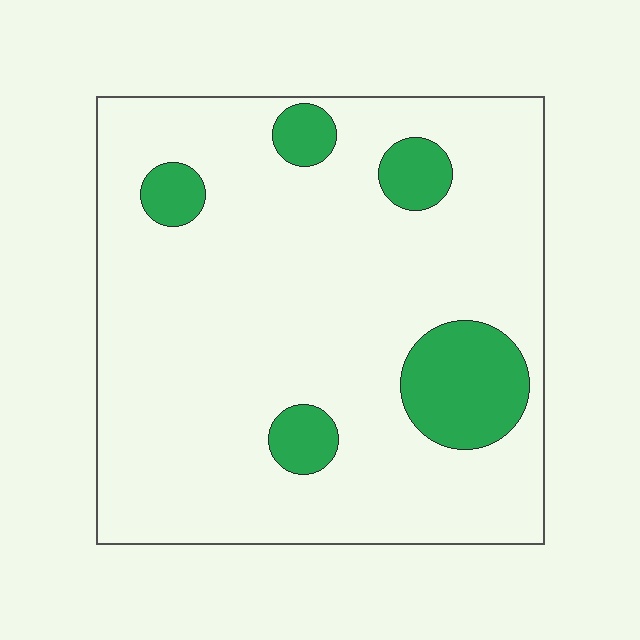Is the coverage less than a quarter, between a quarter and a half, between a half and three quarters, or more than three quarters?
Less than a quarter.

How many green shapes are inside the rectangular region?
5.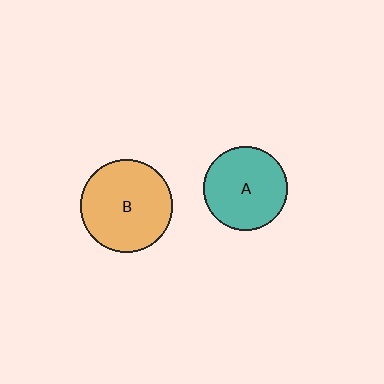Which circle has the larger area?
Circle B (orange).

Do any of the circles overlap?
No, none of the circles overlap.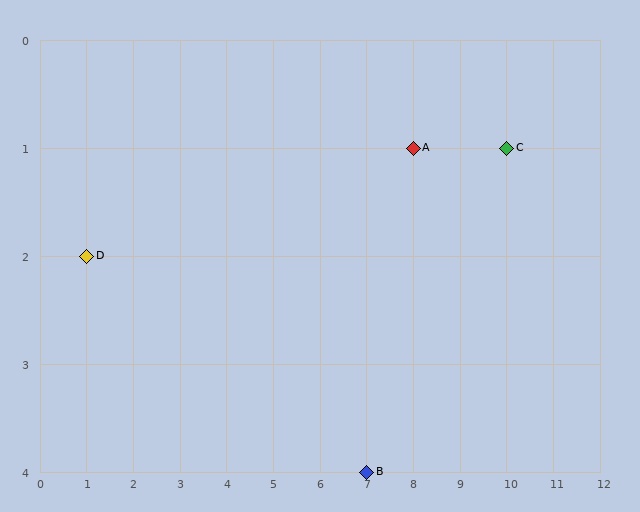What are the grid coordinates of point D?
Point D is at grid coordinates (1, 2).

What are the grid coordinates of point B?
Point B is at grid coordinates (7, 4).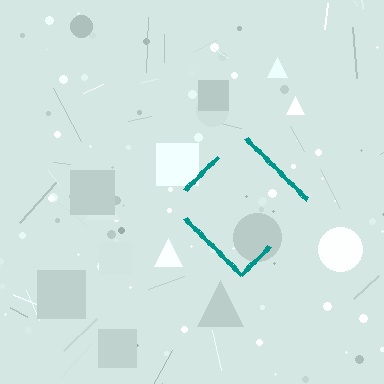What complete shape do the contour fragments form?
The contour fragments form a diamond.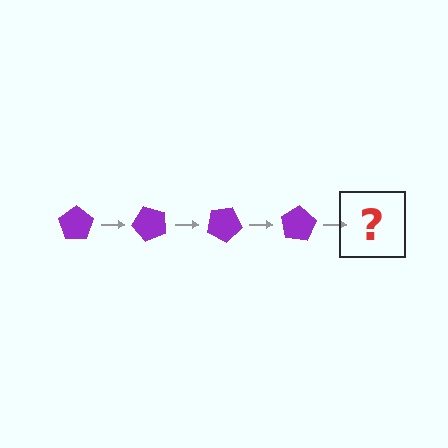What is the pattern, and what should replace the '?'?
The pattern is that the pentagon rotates 50 degrees each step. The '?' should be a purple pentagon rotated 200 degrees.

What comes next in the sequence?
The next element should be a purple pentagon rotated 200 degrees.